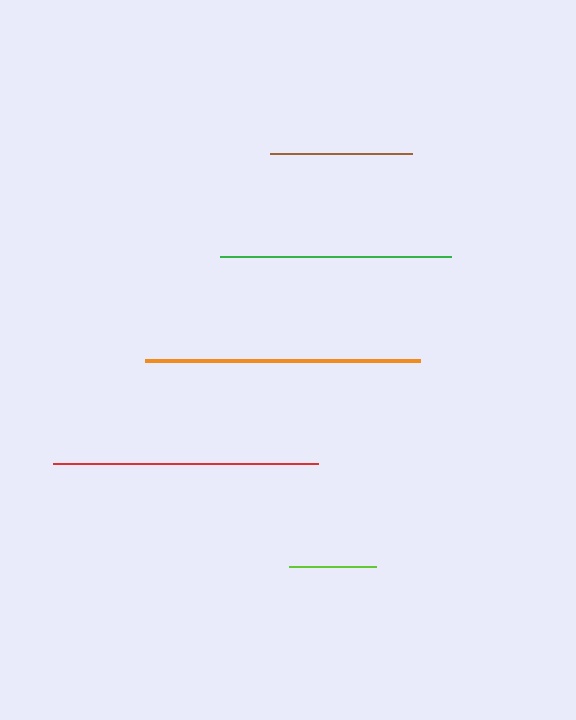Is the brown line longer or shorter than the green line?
The green line is longer than the brown line.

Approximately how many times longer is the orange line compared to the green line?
The orange line is approximately 1.2 times the length of the green line.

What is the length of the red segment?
The red segment is approximately 265 pixels long.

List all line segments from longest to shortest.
From longest to shortest: orange, red, green, brown, lime.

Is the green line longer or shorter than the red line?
The red line is longer than the green line.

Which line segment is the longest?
The orange line is the longest at approximately 275 pixels.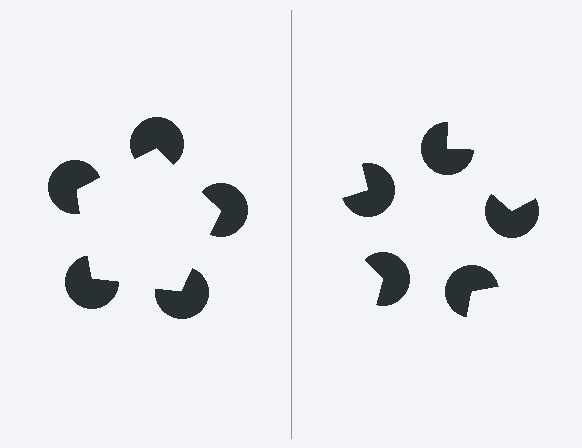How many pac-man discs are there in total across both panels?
10 — 5 on each side.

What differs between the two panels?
The pac-man discs are positioned identically on both sides; only the wedge orientations differ. On the left they align to a pentagon; on the right they are misaligned.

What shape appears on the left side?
An illusory pentagon.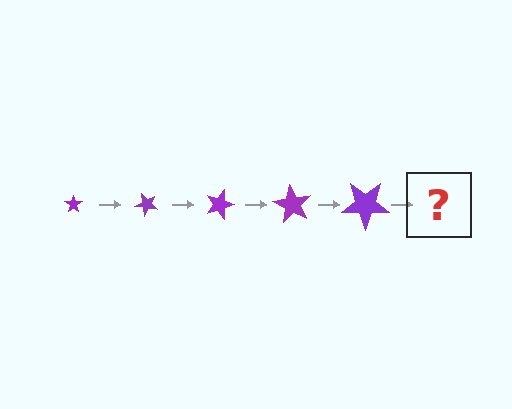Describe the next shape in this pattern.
It should be a star, larger than the previous one and rotated 225 degrees from the start.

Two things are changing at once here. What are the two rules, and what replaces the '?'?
The two rules are that the star grows larger each step and it rotates 45 degrees each step. The '?' should be a star, larger than the previous one and rotated 225 degrees from the start.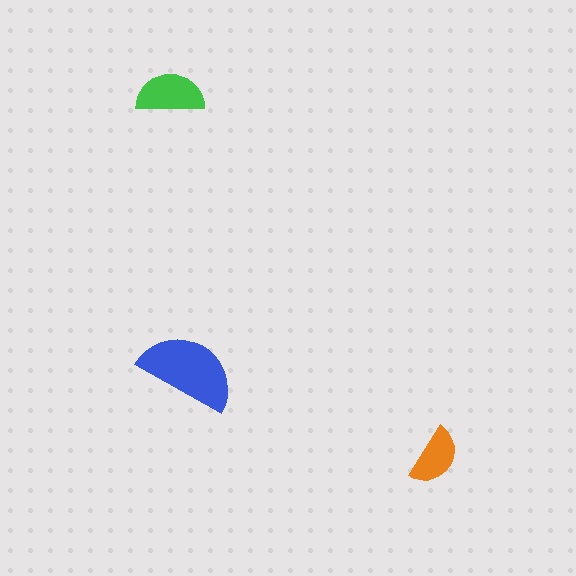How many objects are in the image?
There are 3 objects in the image.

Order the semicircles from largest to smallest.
the blue one, the green one, the orange one.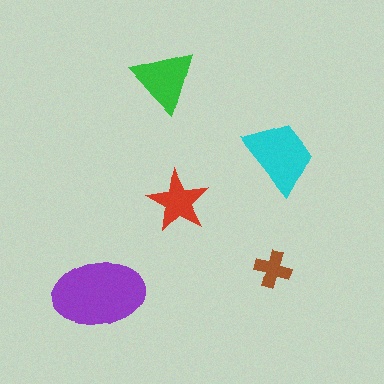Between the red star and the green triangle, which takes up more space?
The green triangle.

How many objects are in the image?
There are 5 objects in the image.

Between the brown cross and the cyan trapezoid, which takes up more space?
The cyan trapezoid.